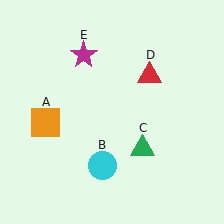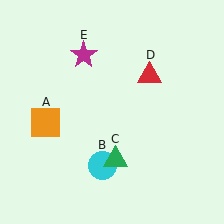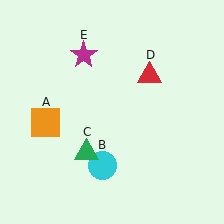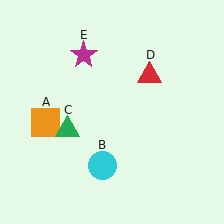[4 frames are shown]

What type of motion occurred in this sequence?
The green triangle (object C) rotated clockwise around the center of the scene.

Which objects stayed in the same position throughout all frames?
Orange square (object A) and cyan circle (object B) and red triangle (object D) and magenta star (object E) remained stationary.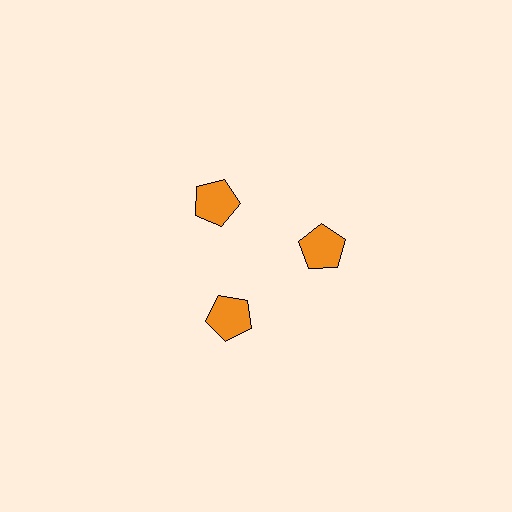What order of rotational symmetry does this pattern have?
This pattern has 3-fold rotational symmetry.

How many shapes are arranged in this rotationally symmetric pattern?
There are 3 shapes, arranged in 3 groups of 1.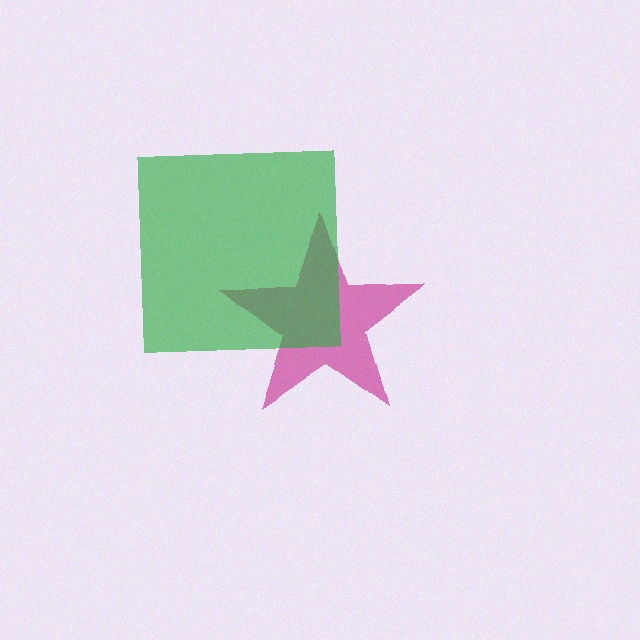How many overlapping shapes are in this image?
There are 2 overlapping shapes in the image.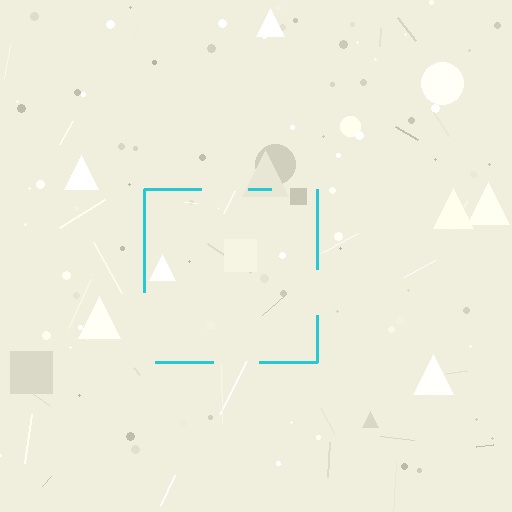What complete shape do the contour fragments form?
The contour fragments form a square.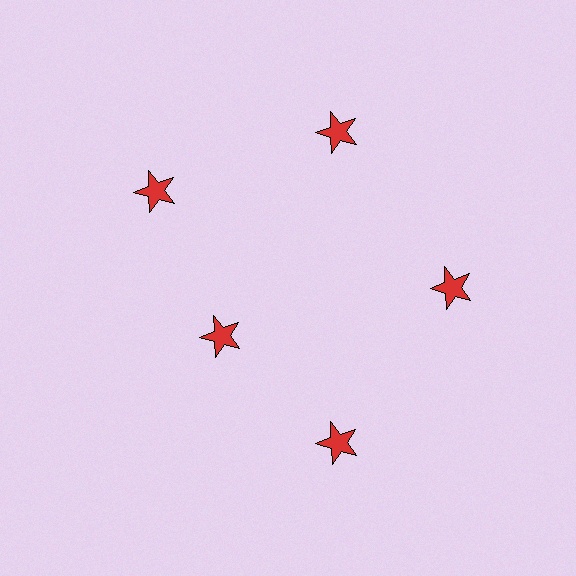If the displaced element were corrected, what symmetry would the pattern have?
It would have 5-fold rotational symmetry — the pattern would map onto itself every 72 degrees.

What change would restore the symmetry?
The symmetry would be restored by moving it outward, back onto the ring so that all 5 stars sit at equal angles and equal distance from the center.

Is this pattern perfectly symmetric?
No. The 5 red stars are arranged in a ring, but one element near the 8 o'clock position is pulled inward toward the center, breaking the 5-fold rotational symmetry.